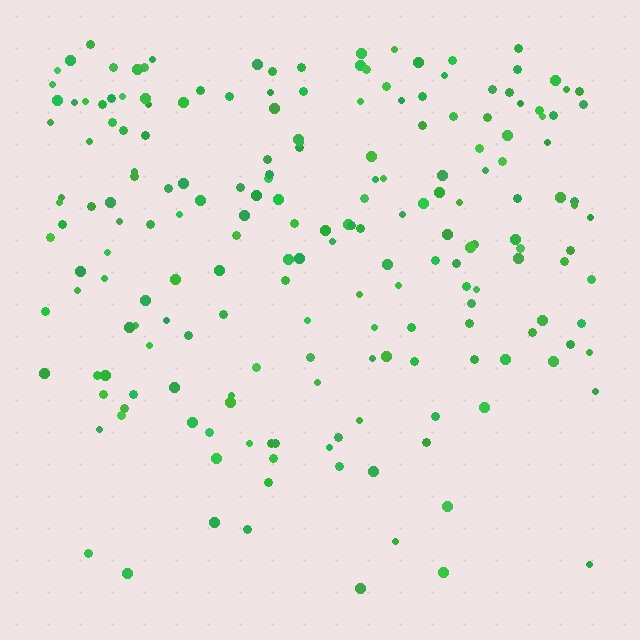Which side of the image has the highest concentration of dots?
The top.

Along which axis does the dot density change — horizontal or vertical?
Vertical.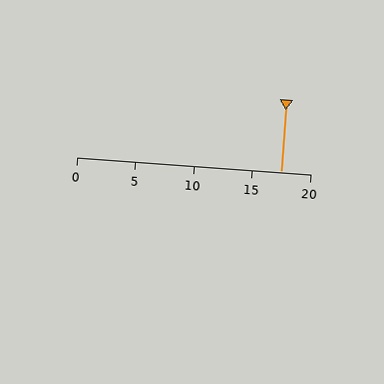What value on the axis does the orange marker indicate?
The marker indicates approximately 17.5.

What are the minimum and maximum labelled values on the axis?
The axis runs from 0 to 20.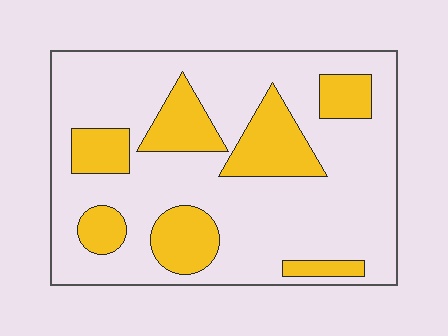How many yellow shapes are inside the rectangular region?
7.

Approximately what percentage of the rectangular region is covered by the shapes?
Approximately 25%.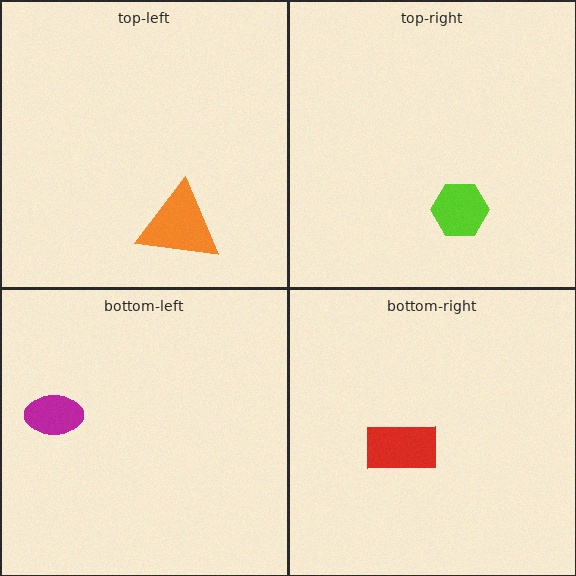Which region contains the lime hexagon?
The top-right region.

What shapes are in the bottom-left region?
The magenta ellipse.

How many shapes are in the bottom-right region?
1.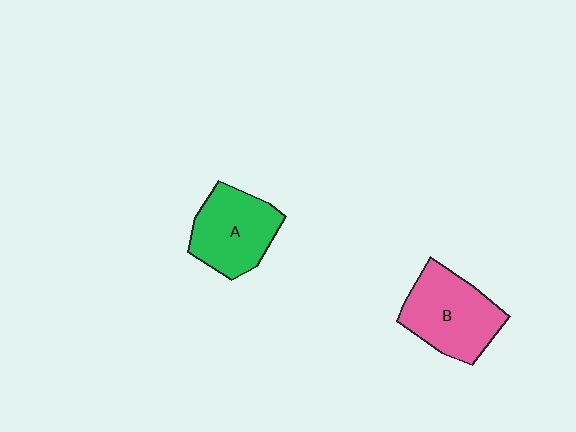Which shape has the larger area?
Shape B (pink).